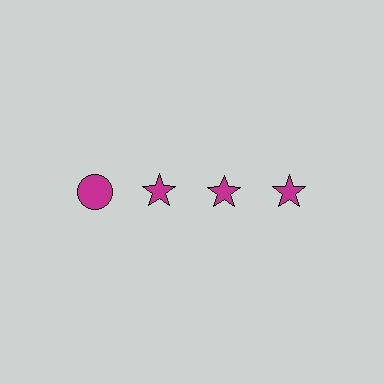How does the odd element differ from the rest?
It has a different shape: circle instead of star.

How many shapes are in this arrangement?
There are 4 shapes arranged in a grid pattern.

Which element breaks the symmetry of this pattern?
The magenta circle in the top row, leftmost column breaks the symmetry. All other shapes are magenta stars.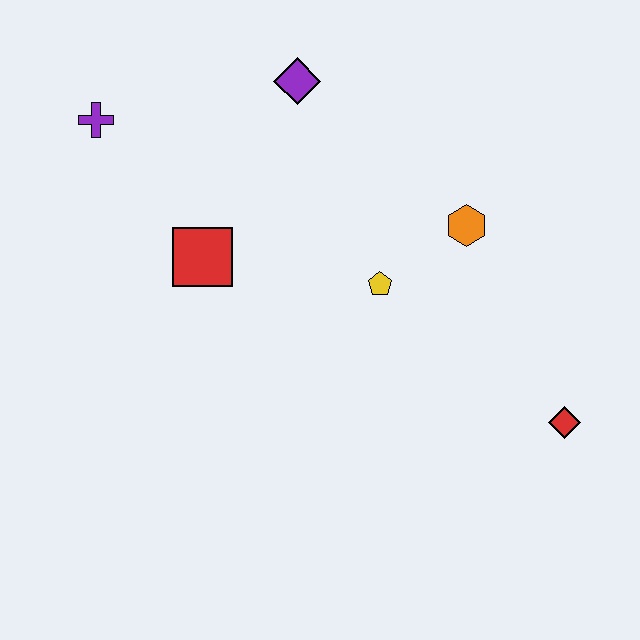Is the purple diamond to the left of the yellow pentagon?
Yes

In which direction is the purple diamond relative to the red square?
The purple diamond is above the red square.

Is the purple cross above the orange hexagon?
Yes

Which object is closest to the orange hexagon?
The yellow pentagon is closest to the orange hexagon.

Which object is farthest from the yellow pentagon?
The purple cross is farthest from the yellow pentagon.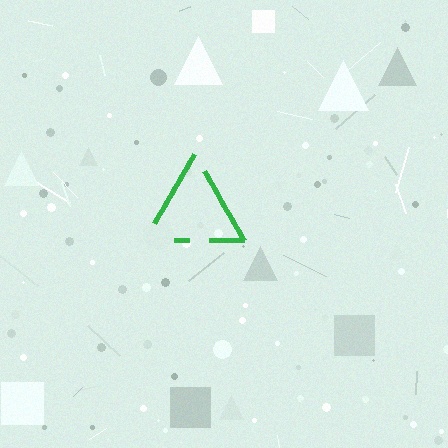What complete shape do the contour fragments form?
The contour fragments form a triangle.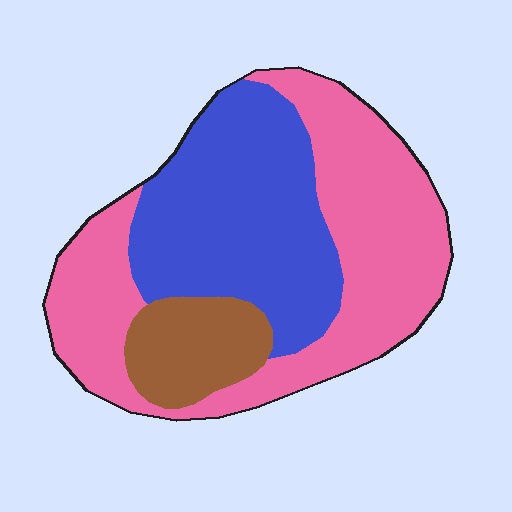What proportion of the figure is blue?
Blue takes up about three eighths (3/8) of the figure.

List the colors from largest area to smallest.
From largest to smallest: pink, blue, brown.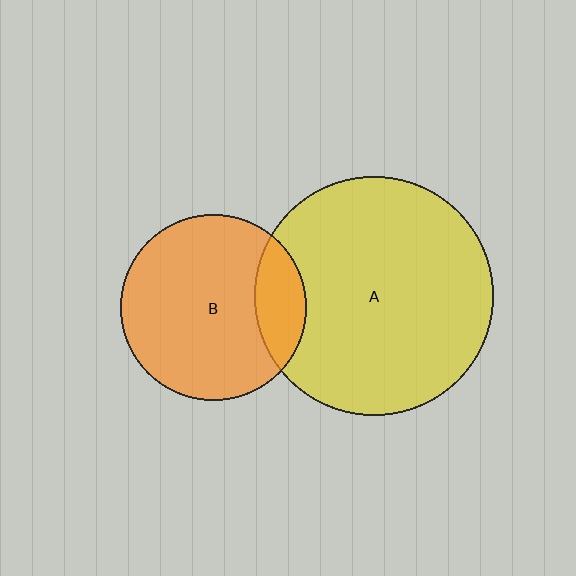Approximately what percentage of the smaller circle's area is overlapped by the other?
Approximately 20%.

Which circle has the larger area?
Circle A (yellow).